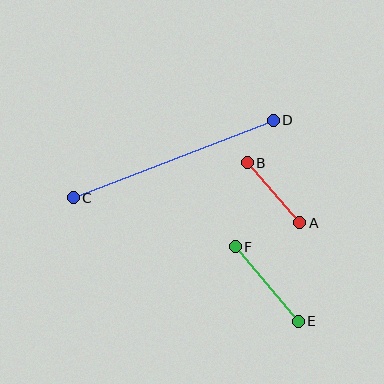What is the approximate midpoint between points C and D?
The midpoint is at approximately (173, 159) pixels.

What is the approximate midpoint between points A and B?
The midpoint is at approximately (274, 193) pixels.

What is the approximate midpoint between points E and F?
The midpoint is at approximately (267, 284) pixels.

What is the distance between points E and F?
The distance is approximately 98 pixels.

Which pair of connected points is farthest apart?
Points C and D are farthest apart.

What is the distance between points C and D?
The distance is approximately 215 pixels.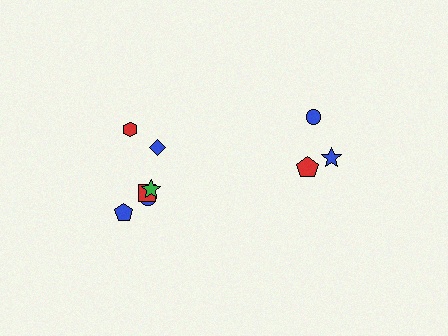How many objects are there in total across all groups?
There are 9 objects.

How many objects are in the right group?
There are 3 objects.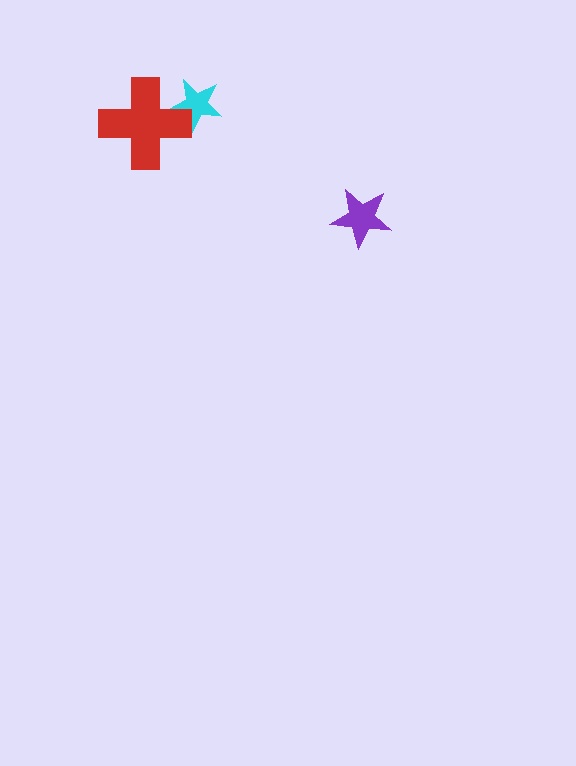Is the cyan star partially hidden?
Yes, it is partially covered by another shape.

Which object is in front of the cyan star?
The red cross is in front of the cyan star.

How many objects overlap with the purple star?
0 objects overlap with the purple star.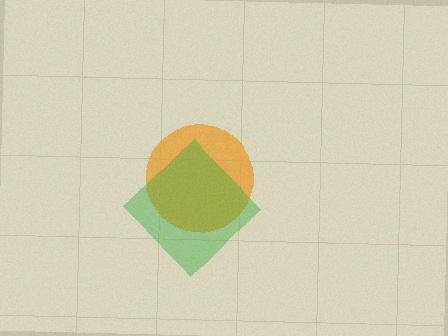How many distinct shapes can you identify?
There are 2 distinct shapes: an orange circle, a green diamond.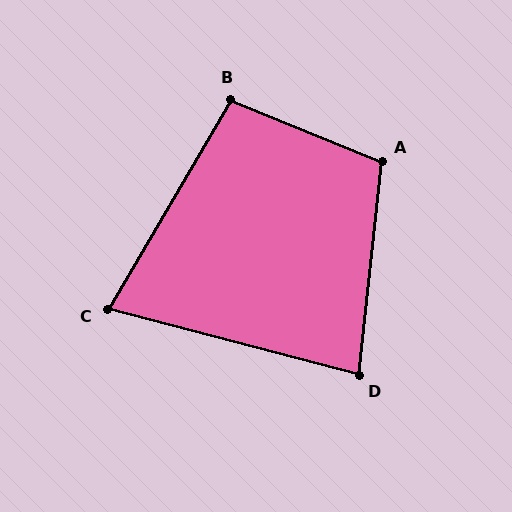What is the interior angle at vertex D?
Approximately 82 degrees (acute).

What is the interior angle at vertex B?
Approximately 98 degrees (obtuse).